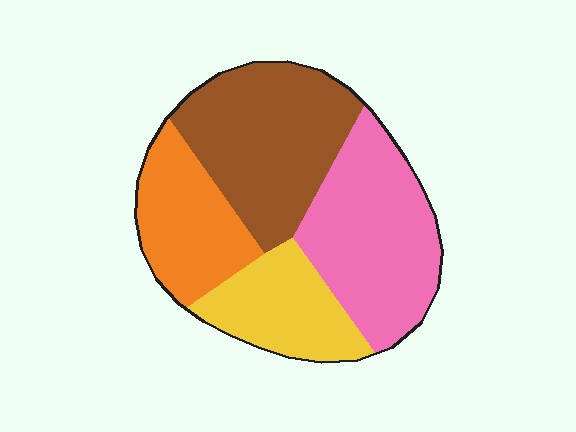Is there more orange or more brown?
Brown.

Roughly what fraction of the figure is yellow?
Yellow covers 18% of the figure.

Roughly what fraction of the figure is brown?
Brown takes up about one third (1/3) of the figure.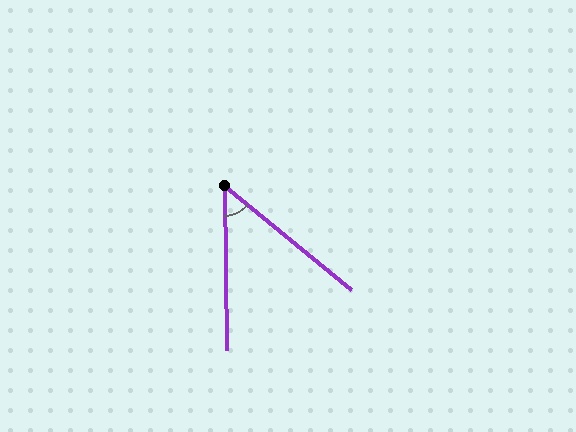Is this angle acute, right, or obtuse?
It is acute.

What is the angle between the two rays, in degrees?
Approximately 50 degrees.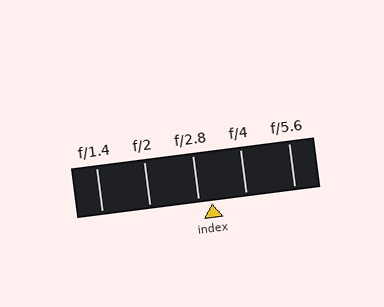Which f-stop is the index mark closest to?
The index mark is closest to f/2.8.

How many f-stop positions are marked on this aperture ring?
There are 5 f-stop positions marked.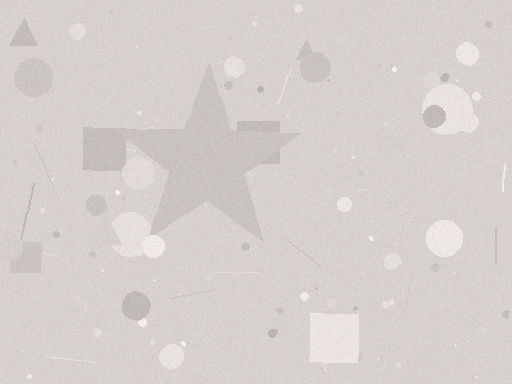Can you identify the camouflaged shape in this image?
The camouflaged shape is a star.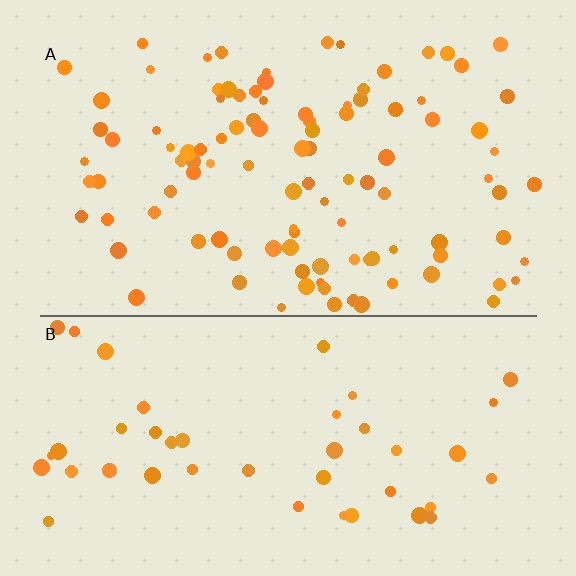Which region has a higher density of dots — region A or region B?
A (the top).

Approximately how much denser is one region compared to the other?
Approximately 2.3× — region A over region B.